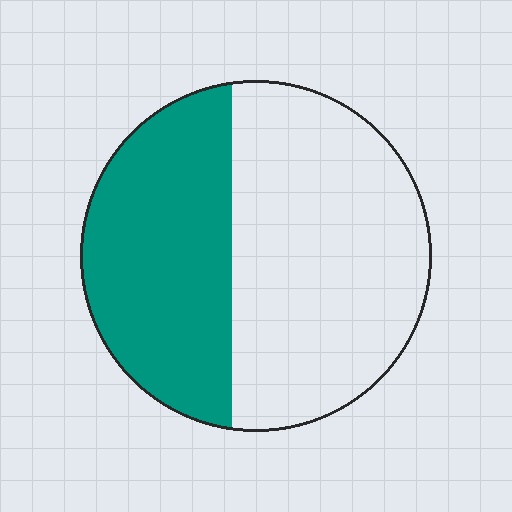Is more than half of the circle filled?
No.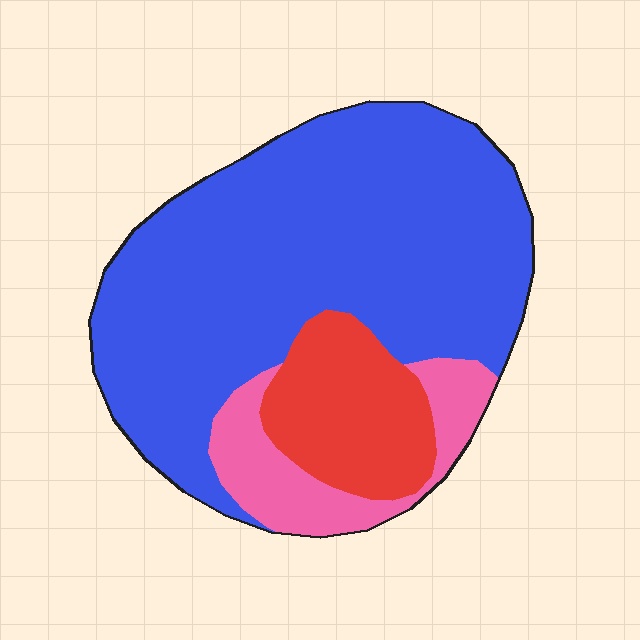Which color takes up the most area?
Blue, at roughly 70%.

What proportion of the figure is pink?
Pink covers around 15% of the figure.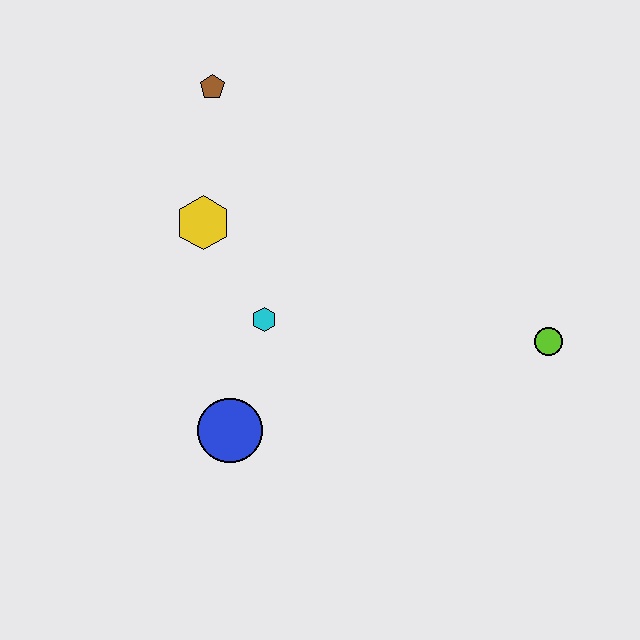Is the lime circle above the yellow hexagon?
No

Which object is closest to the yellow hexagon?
The cyan hexagon is closest to the yellow hexagon.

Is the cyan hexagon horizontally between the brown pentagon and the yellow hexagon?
No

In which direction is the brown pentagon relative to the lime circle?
The brown pentagon is to the left of the lime circle.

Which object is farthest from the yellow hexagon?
The lime circle is farthest from the yellow hexagon.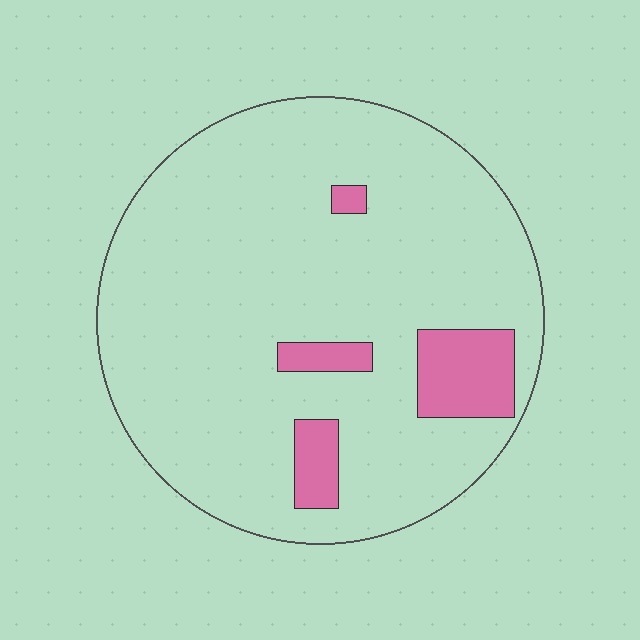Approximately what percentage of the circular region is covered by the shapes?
Approximately 10%.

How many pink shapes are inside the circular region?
4.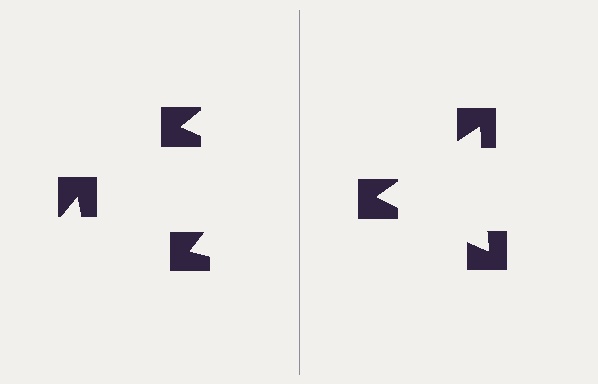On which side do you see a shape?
An illusory triangle appears on the right side. On the left side the wedge cuts are rotated, so no coherent shape forms.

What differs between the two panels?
The notched squares are positioned identically on both sides; only the wedge orientations differ. On the right they align to a triangle; on the left they are misaligned.